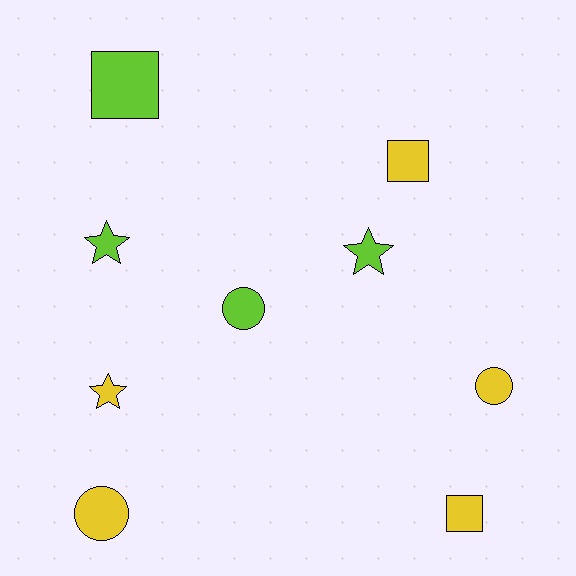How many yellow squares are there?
There are 2 yellow squares.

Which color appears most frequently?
Yellow, with 5 objects.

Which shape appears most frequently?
Star, with 3 objects.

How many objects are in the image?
There are 9 objects.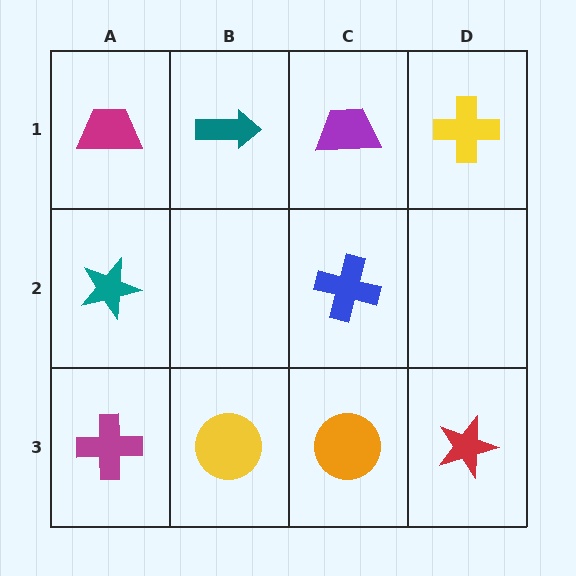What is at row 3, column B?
A yellow circle.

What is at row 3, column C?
An orange circle.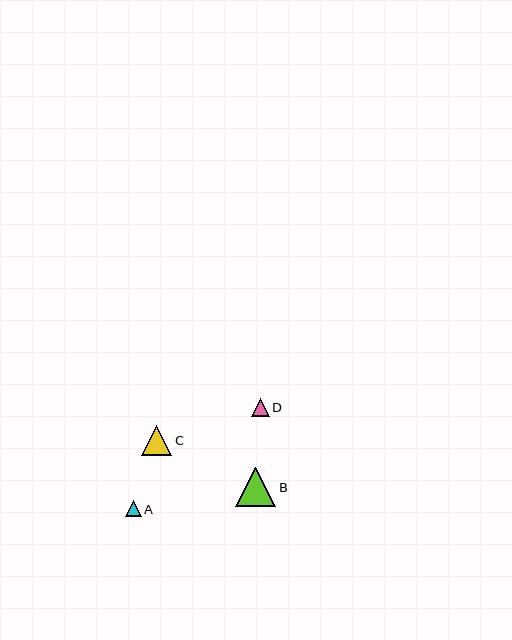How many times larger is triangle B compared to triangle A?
Triangle B is approximately 2.5 times the size of triangle A.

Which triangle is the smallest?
Triangle A is the smallest with a size of approximately 16 pixels.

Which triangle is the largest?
Triangle B is the largest with a size of approximately 40 pixels.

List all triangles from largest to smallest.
From largest to smallest: B, C, D, A.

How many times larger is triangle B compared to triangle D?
Triangle B is approximately 2.3 times the size of triangle D.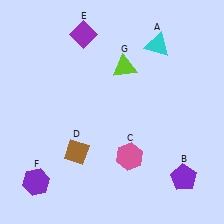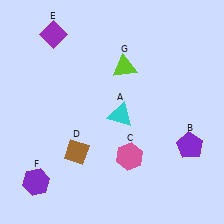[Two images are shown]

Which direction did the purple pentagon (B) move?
The purple pentagon (B) moved up.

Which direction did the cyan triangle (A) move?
The cyan triangle (A) moved down.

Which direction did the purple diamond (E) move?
The purple diamond (E) moved left.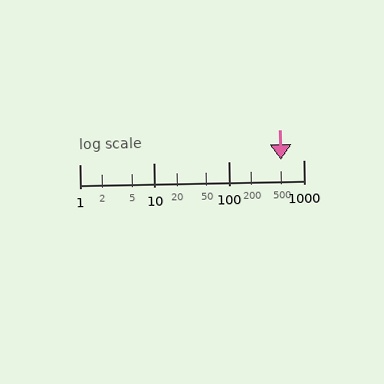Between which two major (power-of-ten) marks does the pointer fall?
The pointer is between 100 and 1000.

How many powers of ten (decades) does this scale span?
The scale spans 3 decades, from 1 to 1000.